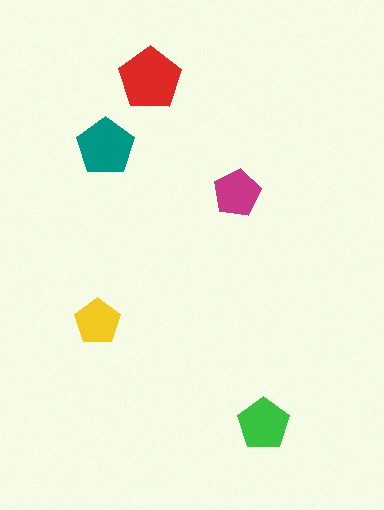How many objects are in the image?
There are 5 objects in the image.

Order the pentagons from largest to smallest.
the red one, the teal one, the green one, the magenta one, the yellow one.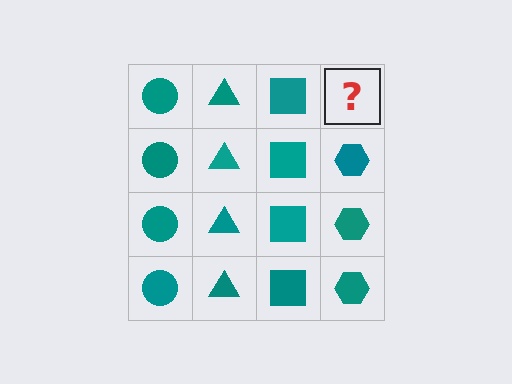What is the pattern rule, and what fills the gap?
The rule is that each column has a consistent shape. The gap should be filled with a teal hexagon.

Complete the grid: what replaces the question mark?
The question mark should be replaced with a teal hexagon.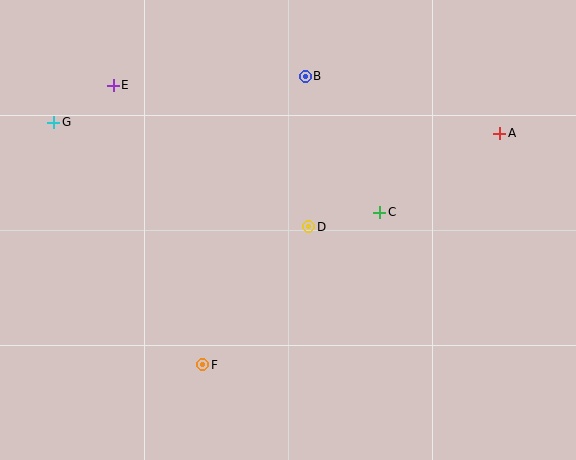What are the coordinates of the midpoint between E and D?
The midpoint between E and D is at (211, 156).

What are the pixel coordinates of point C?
Point C is at (380, 212).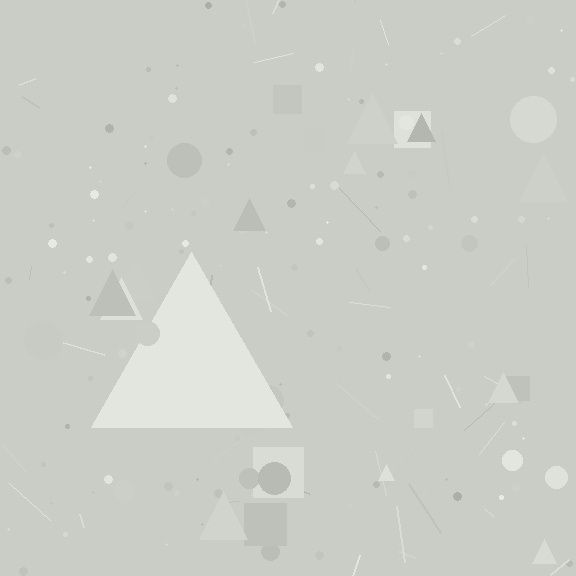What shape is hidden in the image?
A triangle is hidden in the image.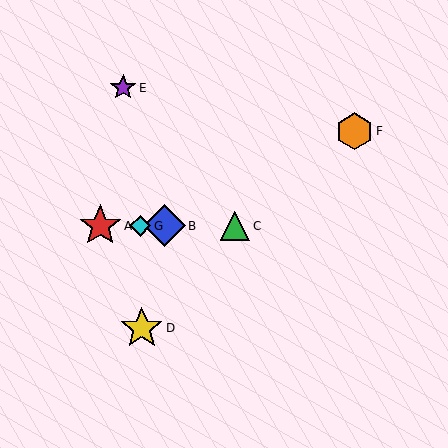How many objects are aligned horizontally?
4 objects (A, B, C, G) are aligned horizontally.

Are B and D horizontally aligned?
No, B is at y≈226 and D is at y≈328.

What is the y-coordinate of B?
Object B is at y≈226.